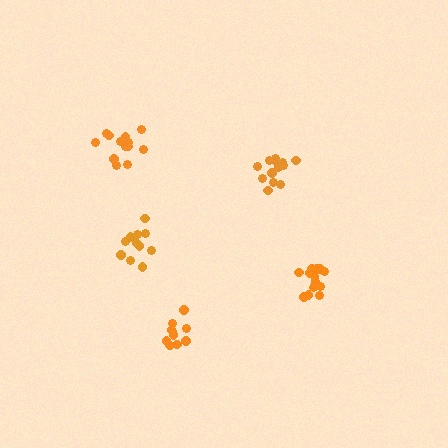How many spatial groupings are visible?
There are 5 spatial groupings.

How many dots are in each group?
Group 1: 10 dots, Group 2: 13 dots, Group 3: 14 dots, Group 4: 15 dots, Group 5: 11 dots (63 total).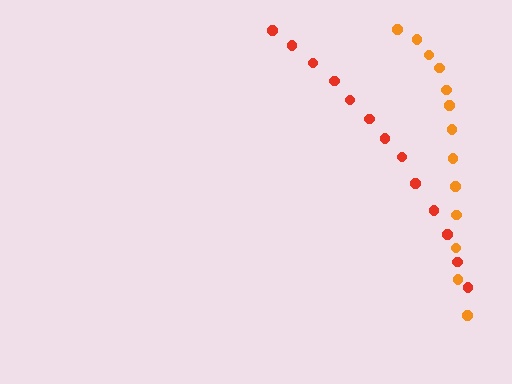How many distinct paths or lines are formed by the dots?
There are 2 distinct paths.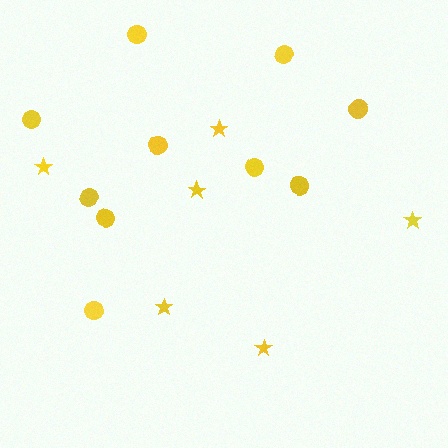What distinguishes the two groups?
There are 2 groups: one group of circles (10) and one group of stars (6).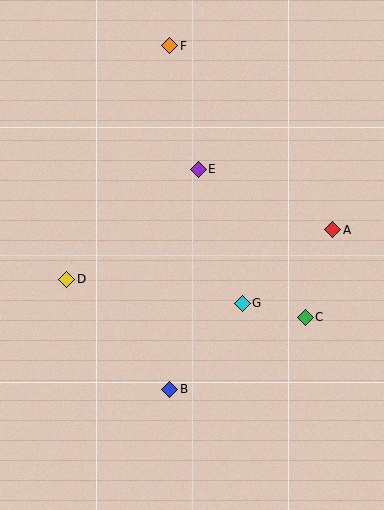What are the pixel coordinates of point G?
Point G is at (242, 303).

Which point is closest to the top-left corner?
Point F is closest to the top-left corner.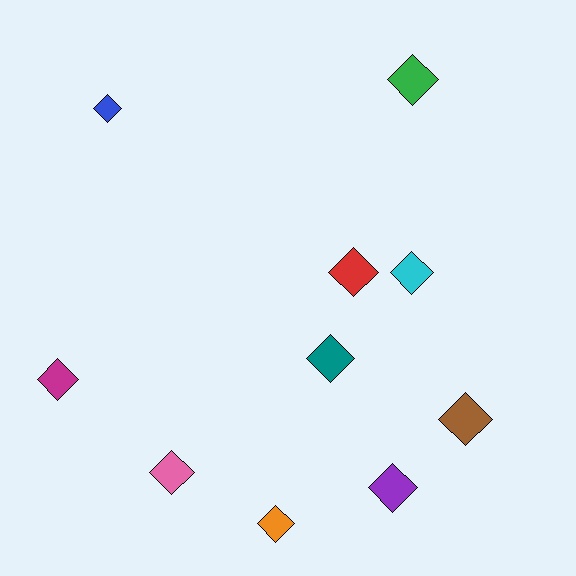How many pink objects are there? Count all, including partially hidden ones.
There is 1 pink object.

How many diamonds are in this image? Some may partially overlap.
There are 10 diamonds.